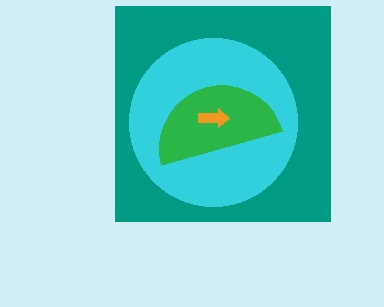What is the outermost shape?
The teal square.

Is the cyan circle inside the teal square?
Yes.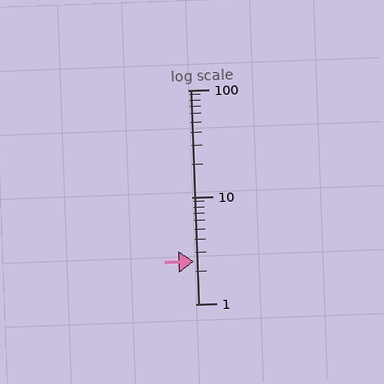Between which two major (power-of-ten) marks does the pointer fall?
The pointer is between 1 and 10.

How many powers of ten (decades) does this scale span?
The scale spans 2 decades, from 1 to 100.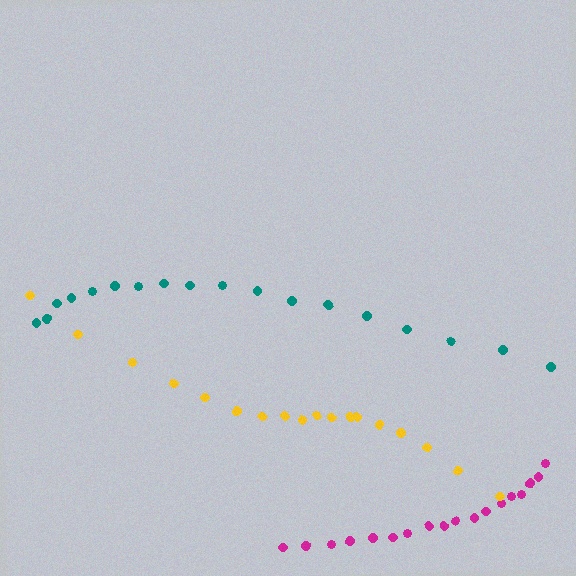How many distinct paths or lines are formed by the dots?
There are 3 distinct paths.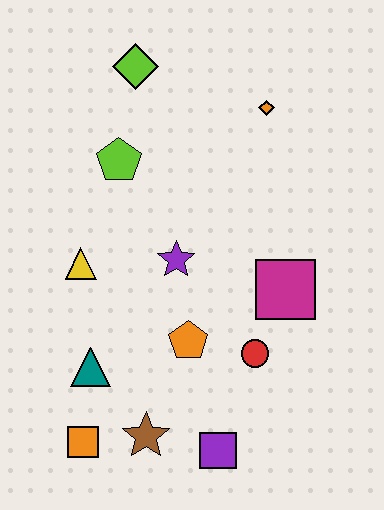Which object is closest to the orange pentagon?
The red circle is closest to the orange pentagon.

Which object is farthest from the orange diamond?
The orange square is farthest from the orange diamond.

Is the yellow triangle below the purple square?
No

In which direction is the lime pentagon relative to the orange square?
The lime pentagon is above the orange square.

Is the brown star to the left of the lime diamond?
No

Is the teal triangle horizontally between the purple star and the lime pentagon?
No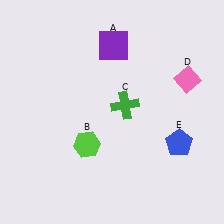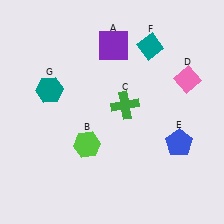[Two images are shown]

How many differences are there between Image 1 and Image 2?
There are 2 differences between the two images.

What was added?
A teal diamond (F), a teal hexagon (G) were added in Image 2.